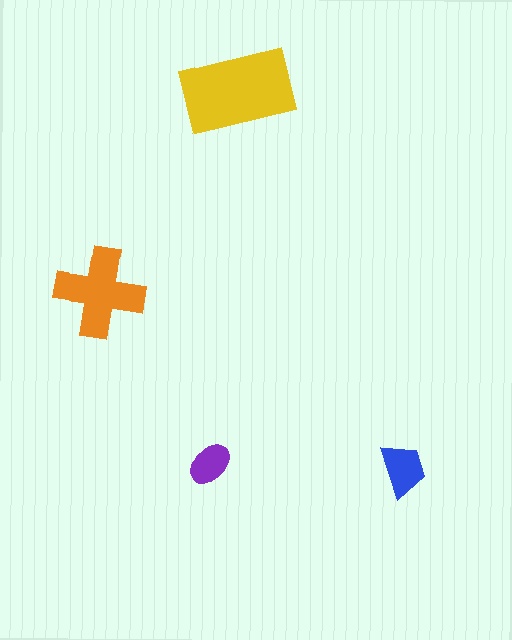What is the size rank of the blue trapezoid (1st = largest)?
3rd.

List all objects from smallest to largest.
The purple ellipse, the blue trapezoid, the orange cross, the yellow rectangle.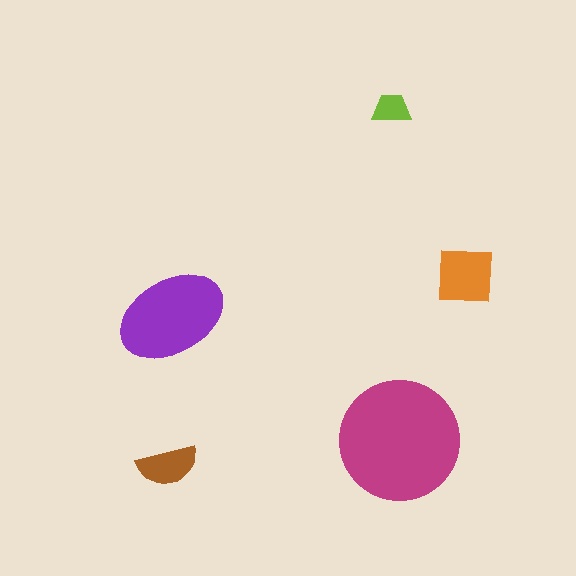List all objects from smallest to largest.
The lime trapezoid, the brown semicircle, the orange square, the purple ellipse, the magenta circle.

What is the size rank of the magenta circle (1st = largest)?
1st.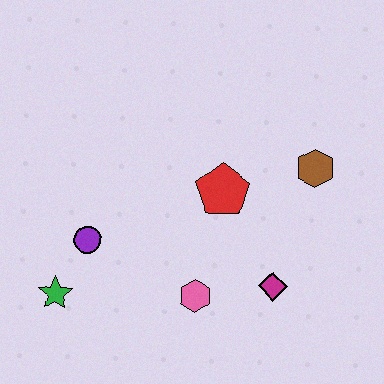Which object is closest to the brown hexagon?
The red pentagon is closest to the brown hexagon.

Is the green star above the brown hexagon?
No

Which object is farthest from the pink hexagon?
The brown hexagon is farthest from the pink hexagon.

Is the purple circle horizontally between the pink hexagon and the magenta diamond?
No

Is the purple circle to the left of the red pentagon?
Yes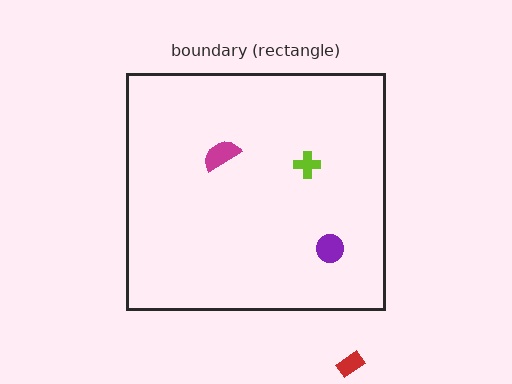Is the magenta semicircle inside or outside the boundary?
Inside.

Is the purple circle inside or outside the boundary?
Inside.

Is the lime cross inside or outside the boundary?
Inside.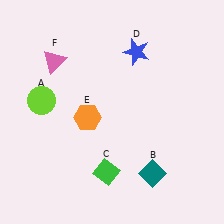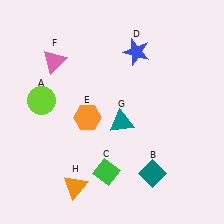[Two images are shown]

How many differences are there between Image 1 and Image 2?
There are 2 differences between the two images.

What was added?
A teal triangle (G), an orange triangle (H) were added in Image 2.